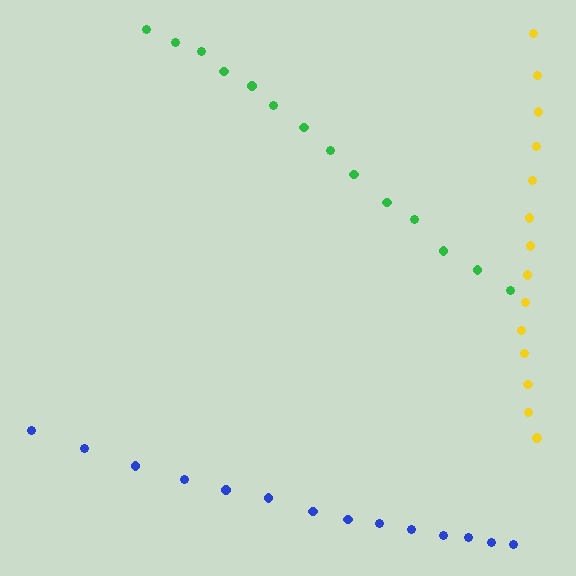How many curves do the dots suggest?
There are 3 distinct paths.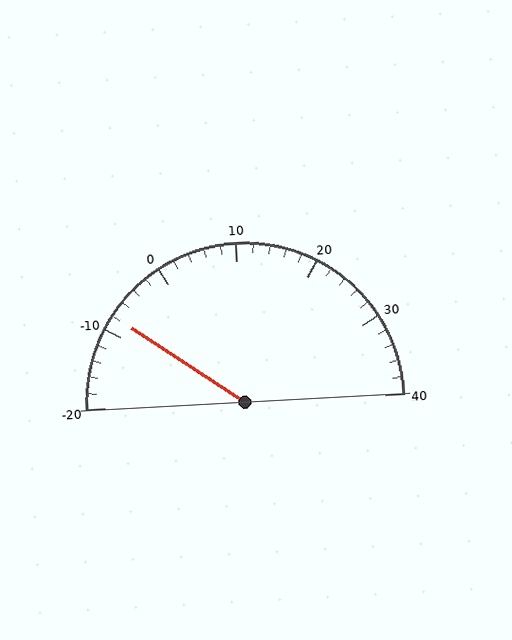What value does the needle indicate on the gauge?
The needle indicates approximately -8.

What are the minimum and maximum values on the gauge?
The gauge ranges from -20 to 40.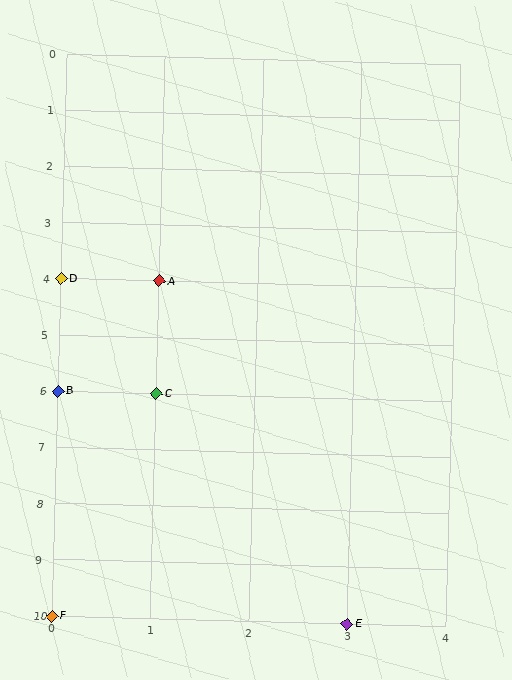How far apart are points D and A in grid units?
Points D and A are 1 column apart.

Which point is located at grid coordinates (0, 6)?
Point B is at (0, 6).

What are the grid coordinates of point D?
Point D is at grid coordinates (0, 4).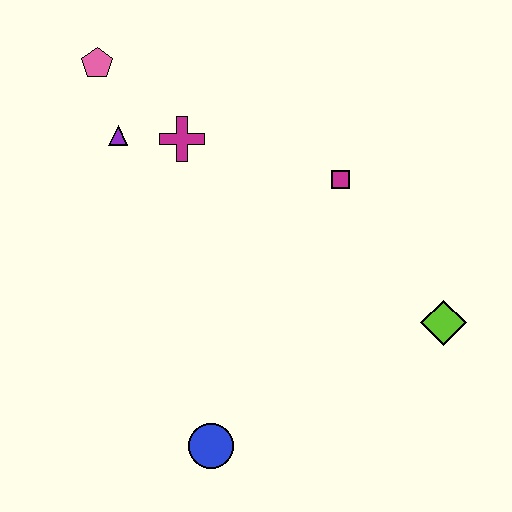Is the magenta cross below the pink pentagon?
Yes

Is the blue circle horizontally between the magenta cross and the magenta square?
Yes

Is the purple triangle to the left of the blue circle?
Yes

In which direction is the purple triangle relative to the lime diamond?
The purple triangle is to the left of the lime diamond.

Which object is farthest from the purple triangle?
The lime diamond is farthest from the purple triangle.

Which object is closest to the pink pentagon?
The purple triangle is closest to the pink pentagon.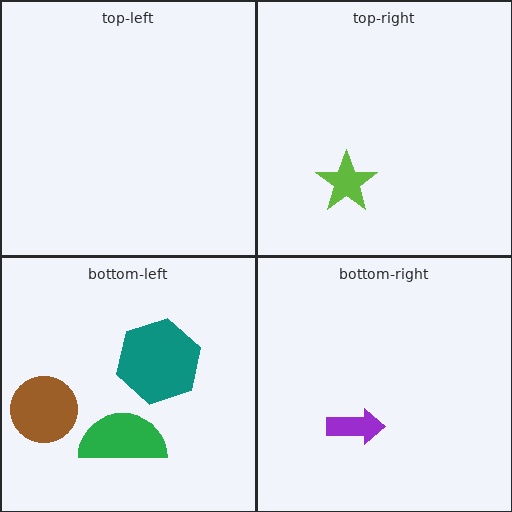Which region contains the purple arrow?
The bottom-right region.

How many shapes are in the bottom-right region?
1.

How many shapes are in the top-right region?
1.